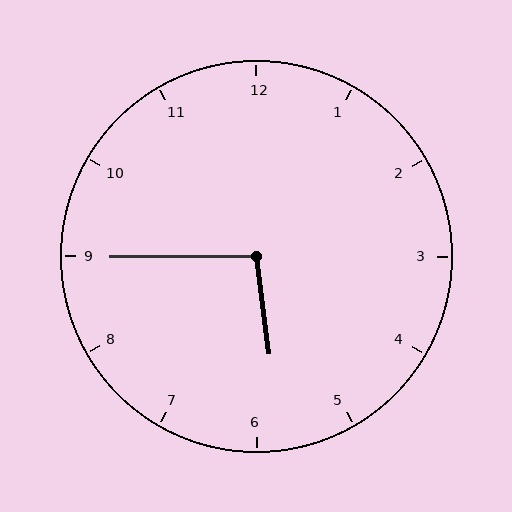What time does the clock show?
5:45.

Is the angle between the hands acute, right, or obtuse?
It is obtuse.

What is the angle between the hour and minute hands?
Approximately 98 degrees.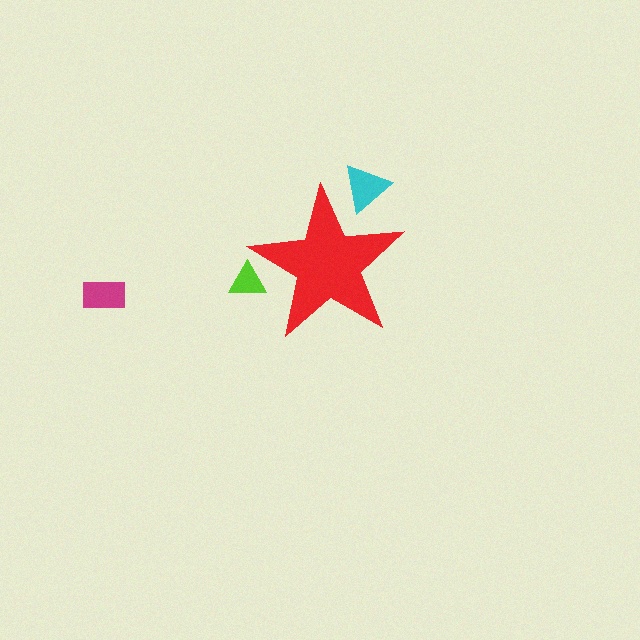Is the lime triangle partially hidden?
Yes, the lime triangle is partially hidden behind the red star.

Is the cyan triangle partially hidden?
Yes, the cyan triangle is partially hidden behind the red star.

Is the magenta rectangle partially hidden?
No, the magenta rectangle is fully visible.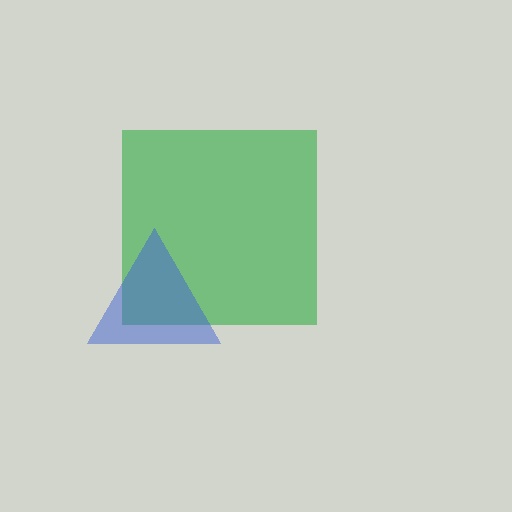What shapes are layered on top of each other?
The layered shapes are: a green square, a blue triangle.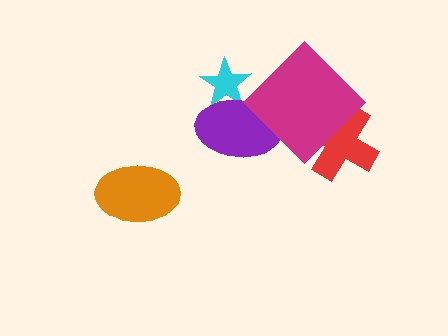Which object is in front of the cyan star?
The purple ellipse is in front of the cyan star.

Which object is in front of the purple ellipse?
The magenta diamond is in front of the purple ellipse.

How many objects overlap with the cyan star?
1 object overlaps with the cyan star.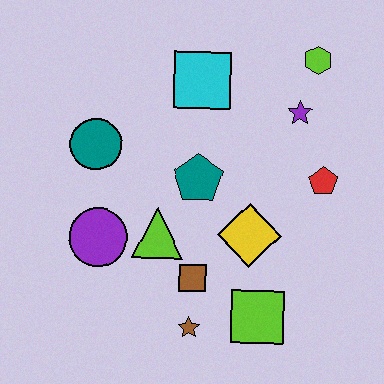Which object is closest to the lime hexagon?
The purple star is closest to the lime hexagon.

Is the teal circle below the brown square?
No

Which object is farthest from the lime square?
The lime hexagon is farthest from the lime square.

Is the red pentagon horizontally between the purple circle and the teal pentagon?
No